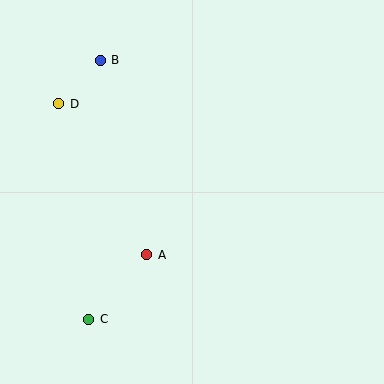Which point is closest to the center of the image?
Point A at (147, 255) is closest to the center.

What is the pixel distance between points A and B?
The distance between A and B is 200 pixels.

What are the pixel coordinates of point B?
Point B is at (100, 60).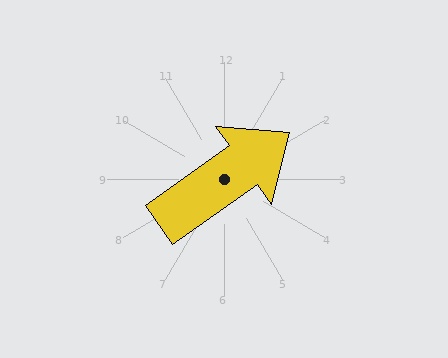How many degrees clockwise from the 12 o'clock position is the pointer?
Approximately 55 degrees.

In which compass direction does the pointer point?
Northeast.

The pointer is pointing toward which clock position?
Roughly 2 o'clock.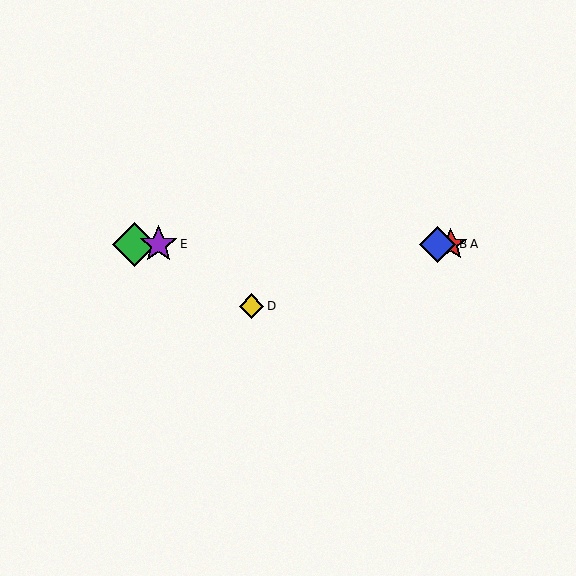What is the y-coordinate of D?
Object D is at y≈306.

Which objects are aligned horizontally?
Objects A, B, C, E are aligned horizontally.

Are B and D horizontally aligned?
No, B is at y≈244 and D is at y≈306.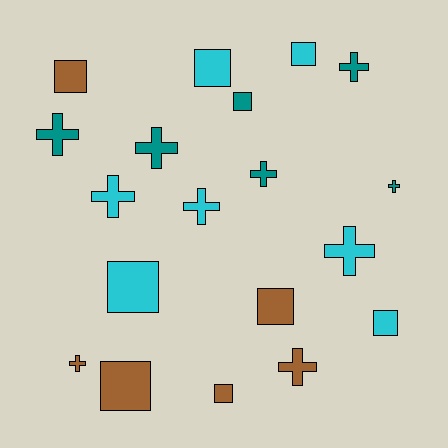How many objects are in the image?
There are 19 objects.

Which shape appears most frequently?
Cross, with 10 objects.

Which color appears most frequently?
Cyan, with 7 objects.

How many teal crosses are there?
There are 5 teal crosses.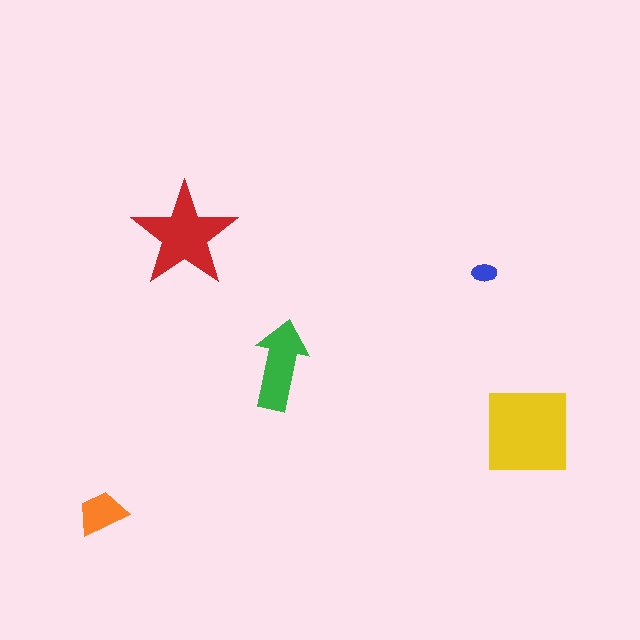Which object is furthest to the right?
The yellow square is rightmost.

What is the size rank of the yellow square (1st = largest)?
1st.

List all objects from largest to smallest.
The yellow square, the red star, the green arrow, the orange trapezoid, the blue ellipse.